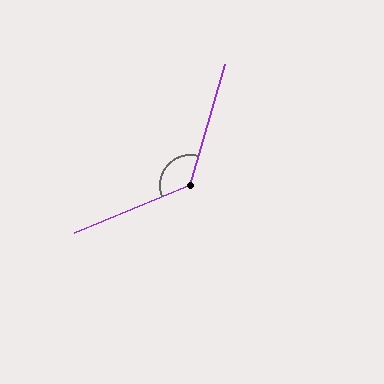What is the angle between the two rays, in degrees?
Approximately 128 degrees.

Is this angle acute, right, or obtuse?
It is obtuse.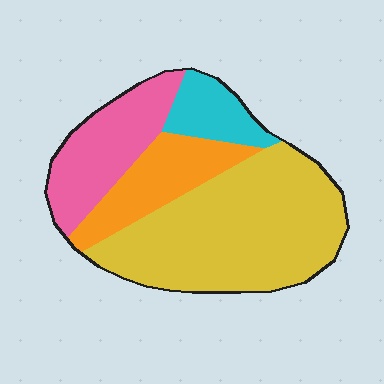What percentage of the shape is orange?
Orange covers about 15% of the shape.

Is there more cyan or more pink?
Pink.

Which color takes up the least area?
Cyan, at roughly 10%.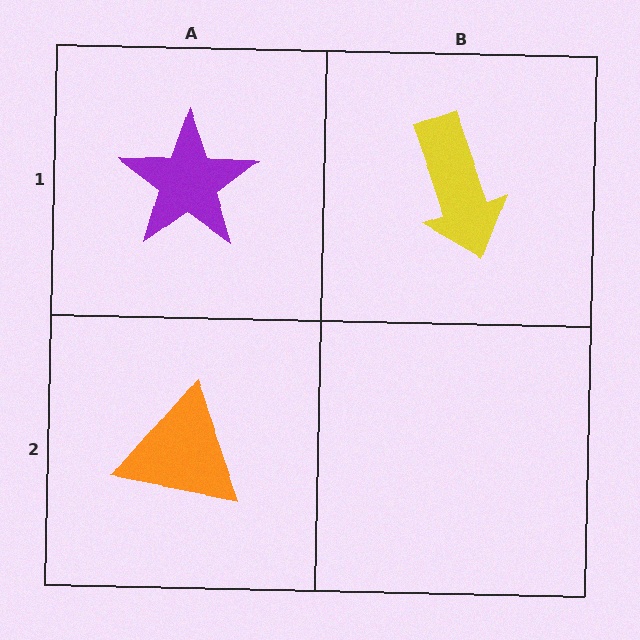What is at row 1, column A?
A purple star.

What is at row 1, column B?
A yellow arrow.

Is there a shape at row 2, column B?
No, that cell is empty.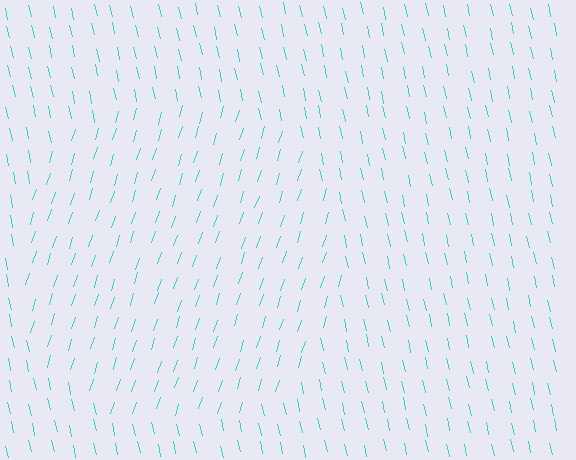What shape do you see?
I see a circle.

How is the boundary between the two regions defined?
The boundary is defined purely by a change in line orientation (approximately 31 degrees difference). All lines are the same color and thickness.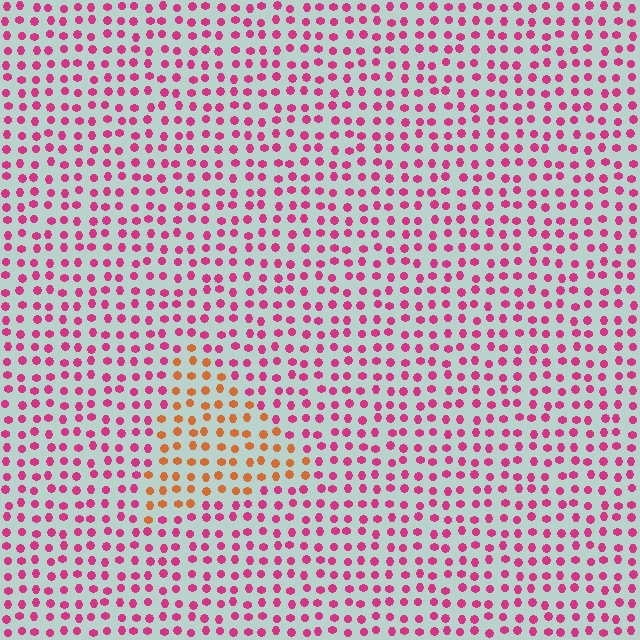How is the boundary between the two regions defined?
The boundary is defined purely by a slight shift in hue (about 52 degrees). Spacing, size, and orientation are identical on both sides.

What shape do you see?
I see a triangle.